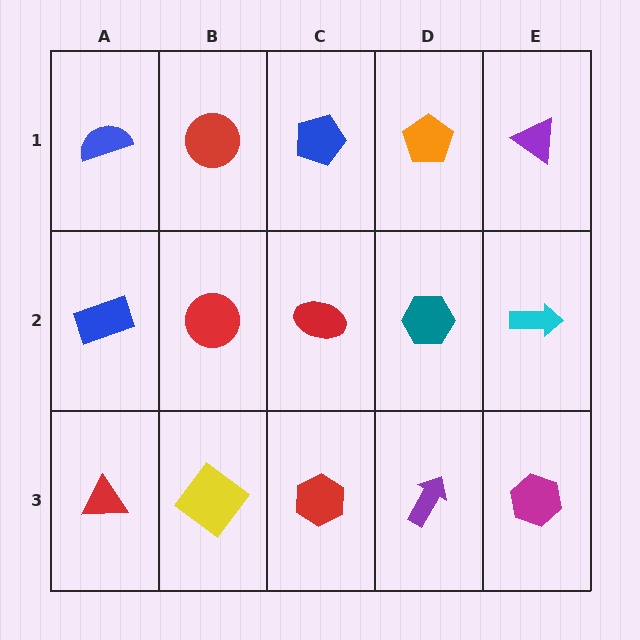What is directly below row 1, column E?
A cyan arrow.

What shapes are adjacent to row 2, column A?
A blue semicircle (row 1, column A), a red triangle (row 3, column A), a red circle (row 2, column B).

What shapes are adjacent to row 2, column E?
A purple triangle (row 1, column E), a magenta hexagon (row 3, column E), a teal hexagon (row 2, column D).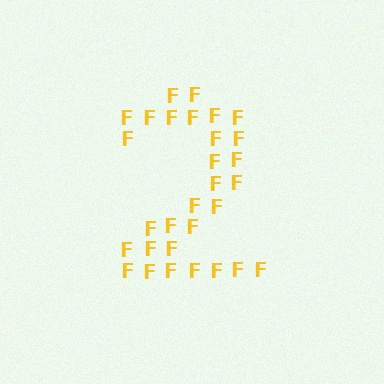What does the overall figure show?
The overall figure shows the digit 2.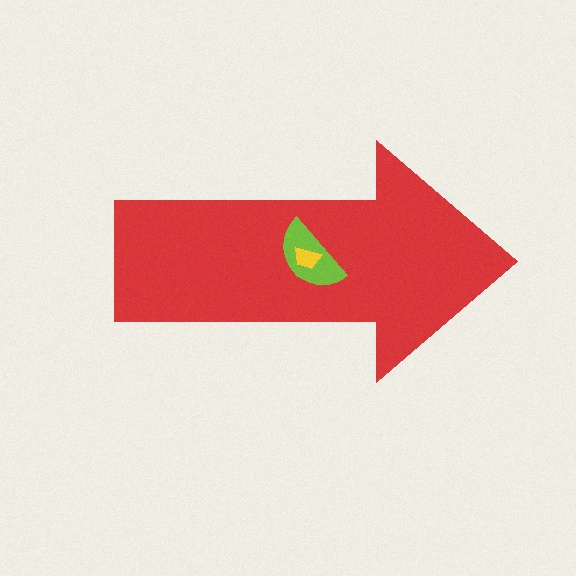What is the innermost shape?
The yellow trapezoid.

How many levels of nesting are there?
3.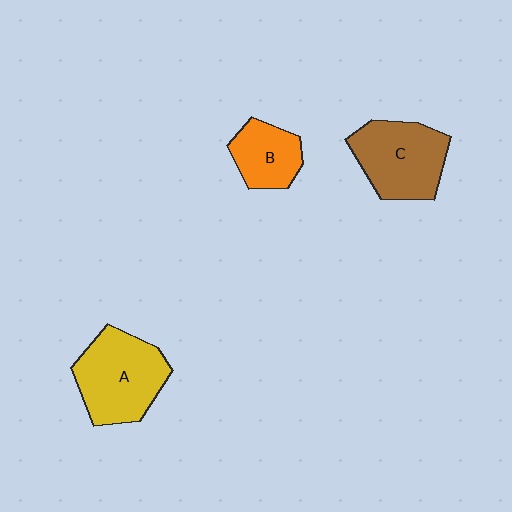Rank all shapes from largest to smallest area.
From largest to smallest: A (yellow), C (brown), B (orange).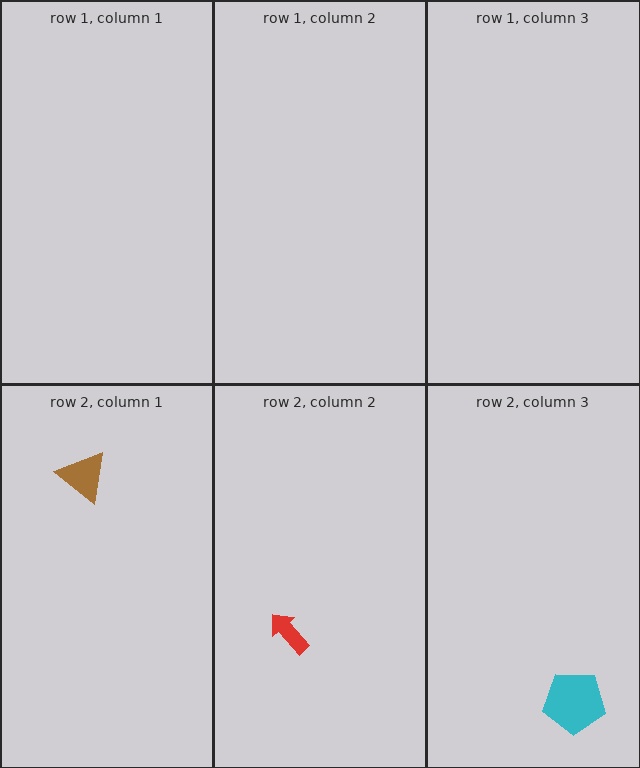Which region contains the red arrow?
The row 2, column 2 region.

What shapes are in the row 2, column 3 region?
The cyan pentagon.